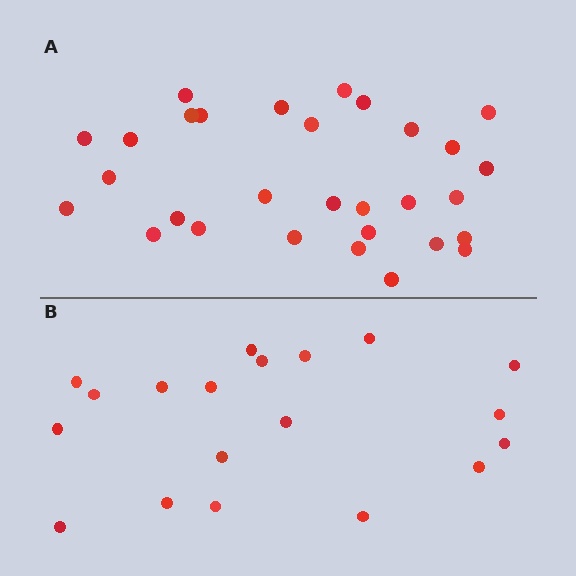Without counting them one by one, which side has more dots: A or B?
Region A (the top region) has more dots.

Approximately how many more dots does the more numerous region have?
Region A has roughly 12 or so more dots than region B.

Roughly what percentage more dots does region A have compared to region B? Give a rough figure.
About 60% more.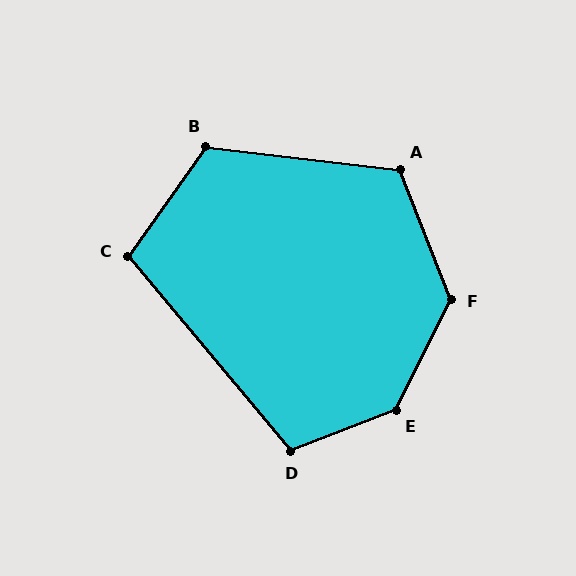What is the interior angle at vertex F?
Approximately 133 degrees (obtuse).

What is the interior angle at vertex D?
Approximately 109 degrees (obtuse).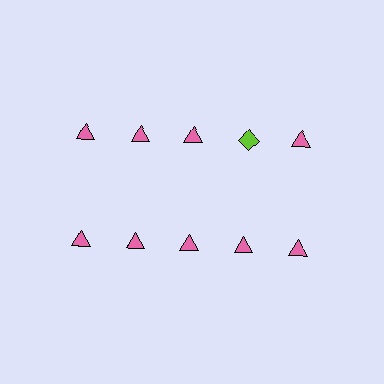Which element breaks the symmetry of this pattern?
The lime diamond in the top row, second from right column breaks the symmetry. All other shapes are pink triangles.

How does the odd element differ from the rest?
It differs in both color (lime instead of pink) and shape (diamond instead of triangle).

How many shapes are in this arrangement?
There are 10 shapes arranged in a grid pattern.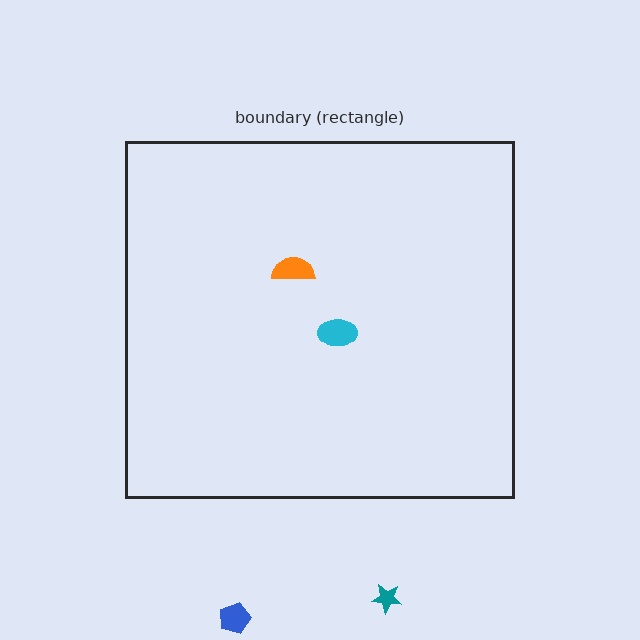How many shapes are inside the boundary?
2 inside, 2 outside.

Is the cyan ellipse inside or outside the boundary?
Inside.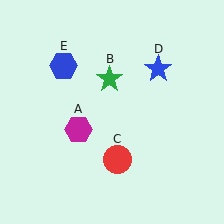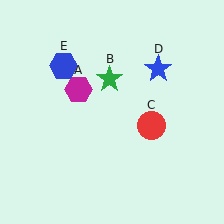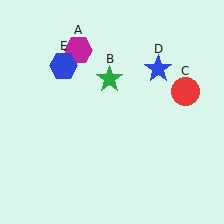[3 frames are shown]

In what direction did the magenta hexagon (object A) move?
The magenta hexagon (object A) moved up.